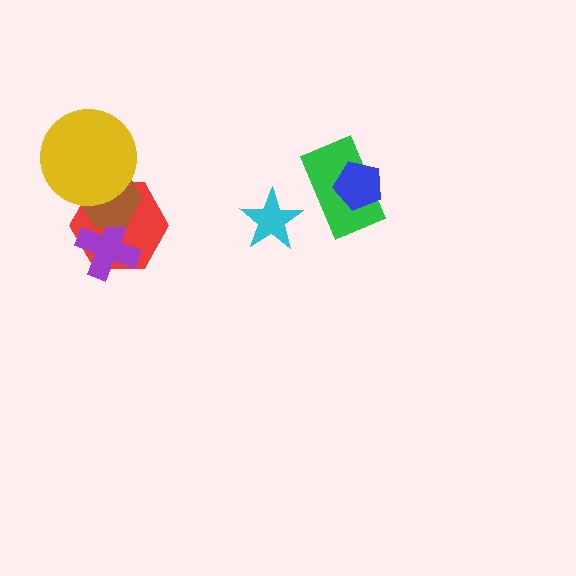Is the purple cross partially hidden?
Yes, it is partially covered by another shape.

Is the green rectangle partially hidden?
Yes, it is partially covered by another shape.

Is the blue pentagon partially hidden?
No, no other shape covers it.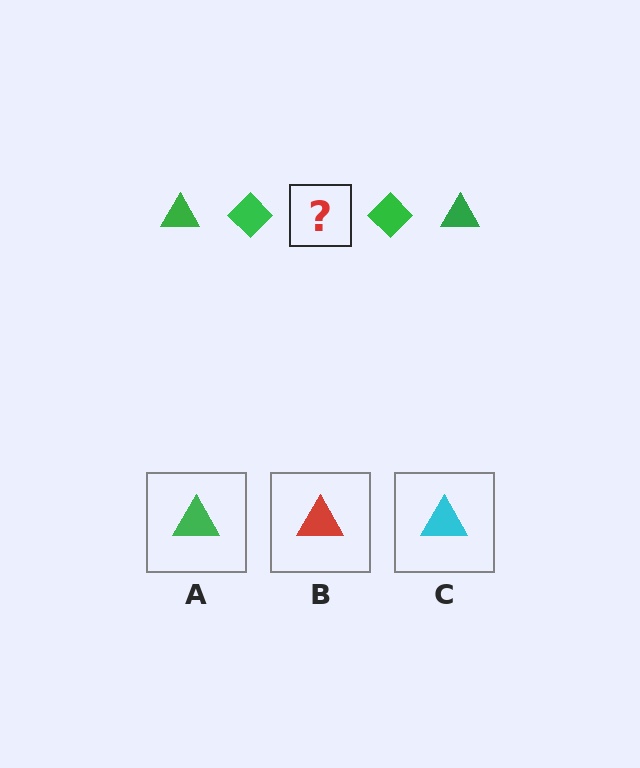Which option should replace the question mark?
Option A.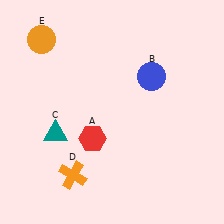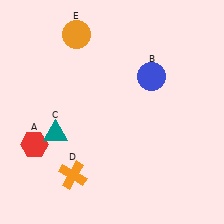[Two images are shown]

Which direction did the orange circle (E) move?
The orange circle (E) moved right.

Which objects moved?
The objects that moved are: the red hexagon (A), the orange circle (E).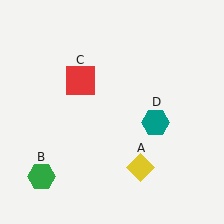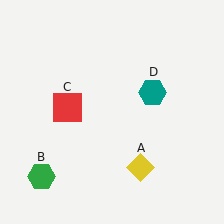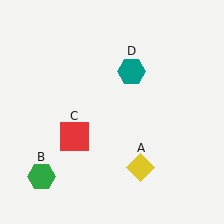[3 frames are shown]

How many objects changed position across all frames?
2 objects changed position: red square (object C), teal hexagon (object D).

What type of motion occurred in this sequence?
The red square (object C), teal hexagon (object D) rotated counterclockwise around the center of the scene.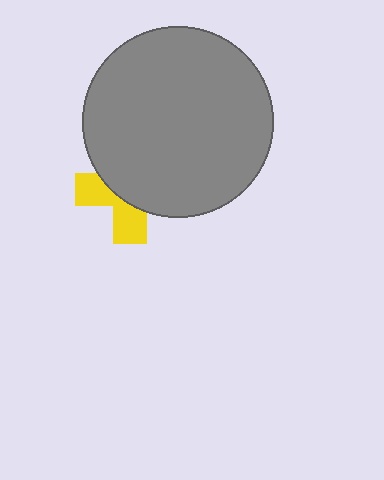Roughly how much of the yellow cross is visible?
A small part of it is visible (roughly 39%).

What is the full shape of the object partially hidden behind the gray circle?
The partially hidden object is a yellow cross.